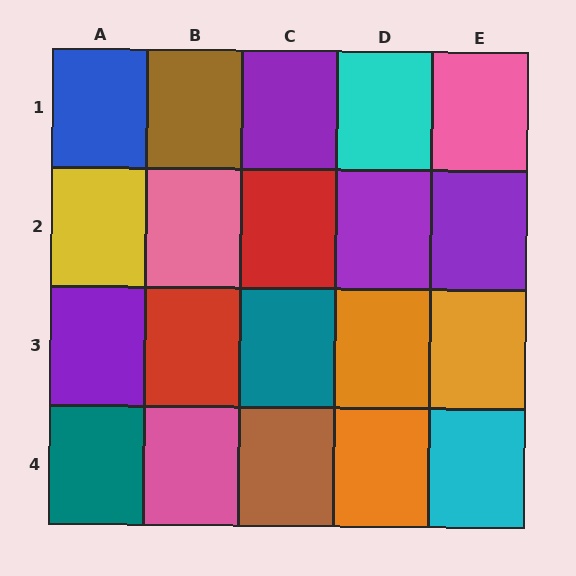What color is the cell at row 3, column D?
Orange.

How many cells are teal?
2 cells are teal.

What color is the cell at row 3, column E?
Orange.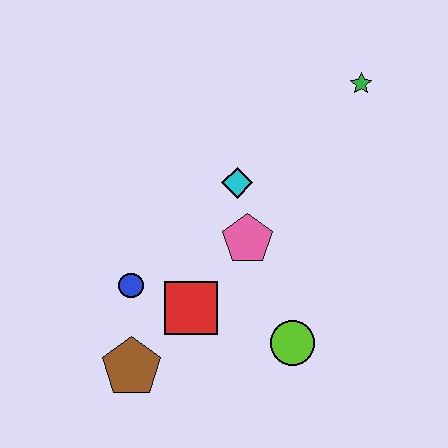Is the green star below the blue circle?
No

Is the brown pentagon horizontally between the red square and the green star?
No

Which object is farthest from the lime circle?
The green star is farthest from the lime circle.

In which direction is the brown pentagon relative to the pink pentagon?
The brown pentagon is below the pink pentagon.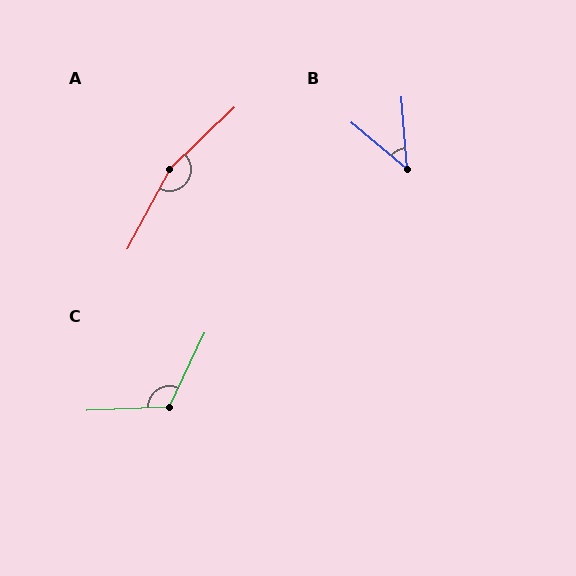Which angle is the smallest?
B, at approximately 46 degrees.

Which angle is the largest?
A, at approximately 161 degrees.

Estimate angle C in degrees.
Approximately 118 degrees.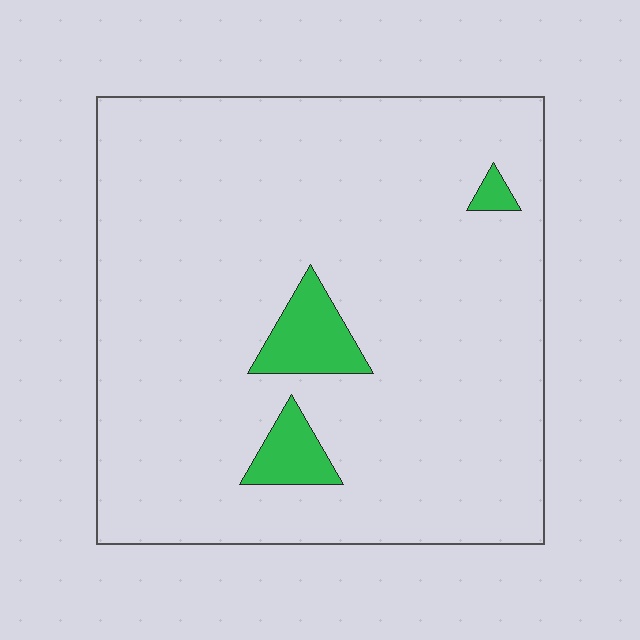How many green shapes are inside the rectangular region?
3.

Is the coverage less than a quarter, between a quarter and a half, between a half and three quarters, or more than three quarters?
Less than a quarter.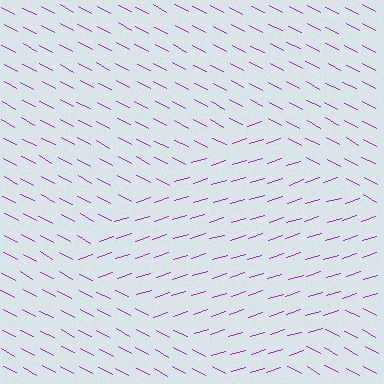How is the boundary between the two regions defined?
The boundary is defined purely by a change in line orientation (approximately 45 degrees difference). All lines are the same color and thickness.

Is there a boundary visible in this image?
Yes, there is a texture boundary formed by a change in line orientation.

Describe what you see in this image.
The image is filled with small purple line segments. A diamond region in the image has lines oriented differently from the surrounding lines, creating a visible texture boundary.